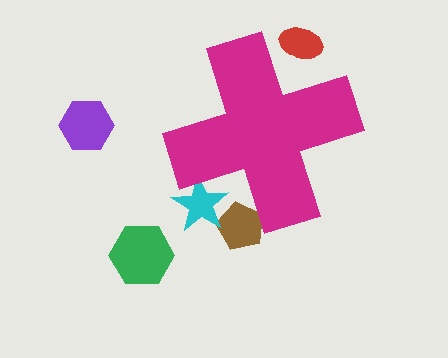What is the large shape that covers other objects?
A magenta cross.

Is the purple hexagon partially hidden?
No, the purple hexagon is fully visible.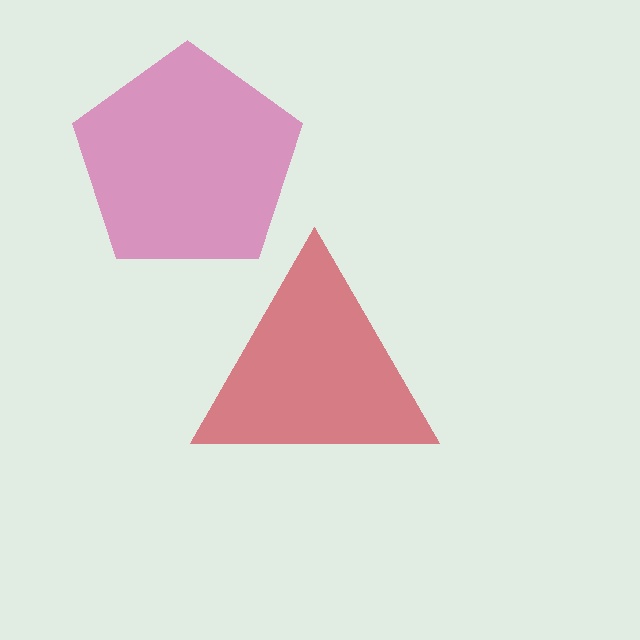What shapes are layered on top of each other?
The layered shapes are: a magenta pentagon, a red triangle.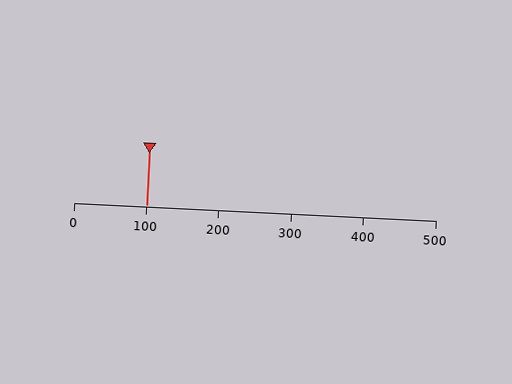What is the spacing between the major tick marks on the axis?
The major ticks are spaced 100 apart.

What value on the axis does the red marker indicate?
The marker indicates approximately 100.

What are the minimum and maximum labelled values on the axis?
The axis runs from 0 to 500.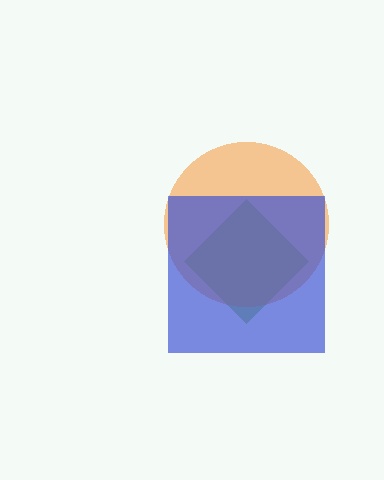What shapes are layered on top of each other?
The layered shapes are: a lime diamond, an orange circle, a blue square.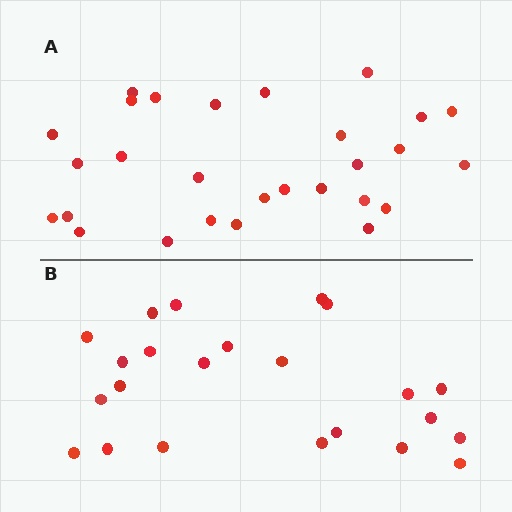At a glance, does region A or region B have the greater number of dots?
Region A (the top region) has more dots.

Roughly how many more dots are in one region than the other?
Region A has about 5 more dots than region B.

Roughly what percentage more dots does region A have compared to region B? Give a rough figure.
About 20% more.